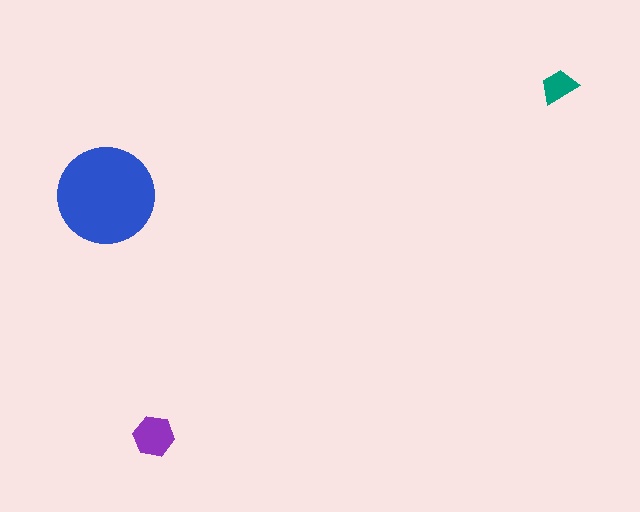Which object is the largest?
The blue circle.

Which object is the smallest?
The teal trapezoid.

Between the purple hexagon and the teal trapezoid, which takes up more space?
The purple hexagon.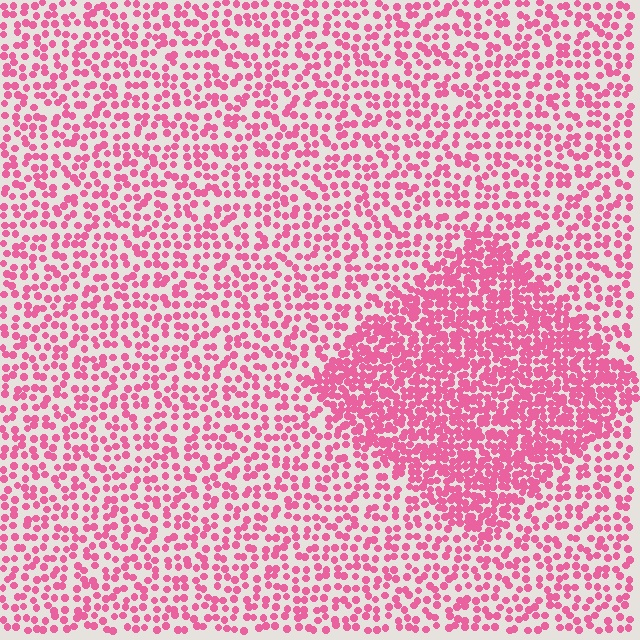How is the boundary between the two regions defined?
The boundary is defined by a change in element density (approximately 2.1x ratio). All elements are the same color, size, and shape.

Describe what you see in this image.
The image contains small pink elements arranged at two different densities. A diamond-shaped region is visible where the elements are more densely packed than the surrounding area.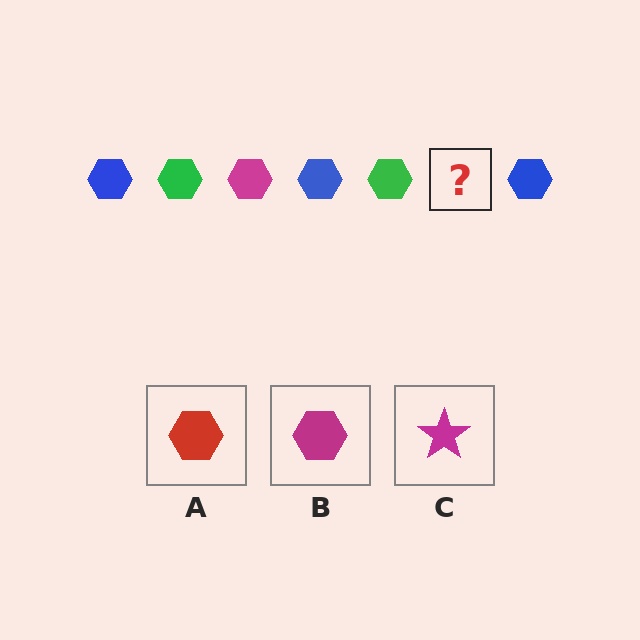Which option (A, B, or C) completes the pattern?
B.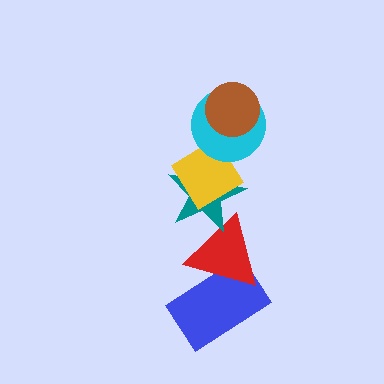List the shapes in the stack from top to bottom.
From top to bottom: the brown circle, the cyan circle, the yellow diamond, the teal star, the red triangle, the blue rectangle.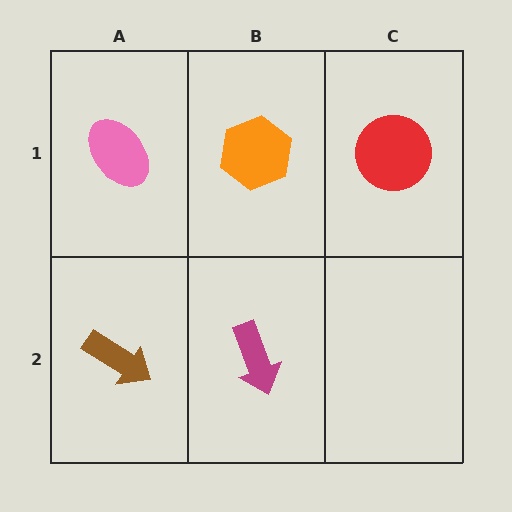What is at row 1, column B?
An orange hexagon.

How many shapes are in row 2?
2 shapes.